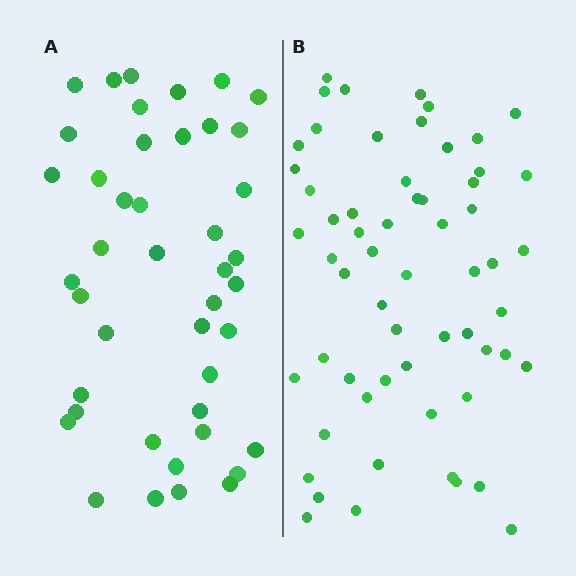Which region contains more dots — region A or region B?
Region B (the right region) has more dots.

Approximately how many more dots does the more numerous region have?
Region B has approximately 15 more dots than region A.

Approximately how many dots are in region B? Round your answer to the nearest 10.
About 60 dots.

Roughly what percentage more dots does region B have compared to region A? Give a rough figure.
About 40% more.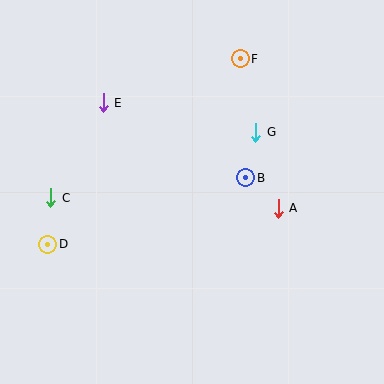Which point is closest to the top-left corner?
Point E is closest to the top-left corner.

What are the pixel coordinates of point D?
Point D is at (48, 244).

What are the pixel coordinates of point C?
Point C is at (51, 198).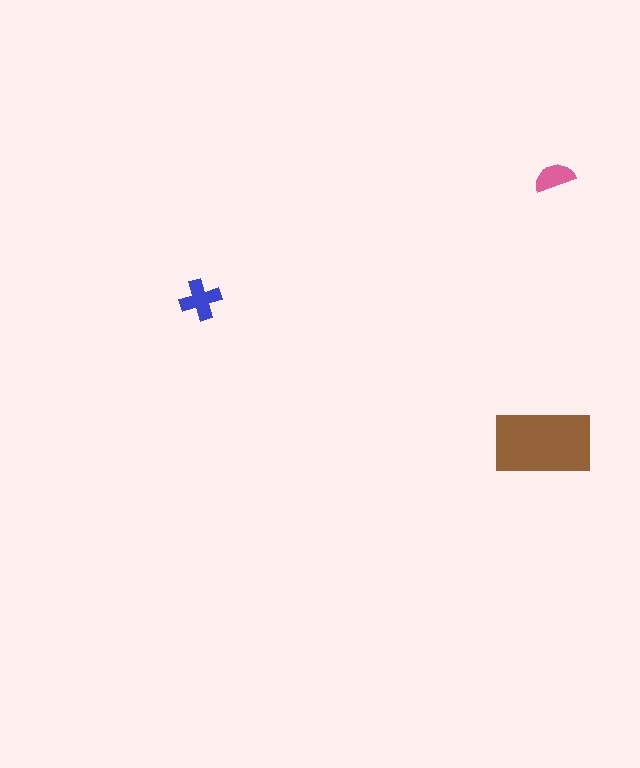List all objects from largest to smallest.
The brown rectangle, the blue cross, the pink semicircle.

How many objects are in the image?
There are 3 objects in the image.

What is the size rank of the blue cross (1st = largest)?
2nd.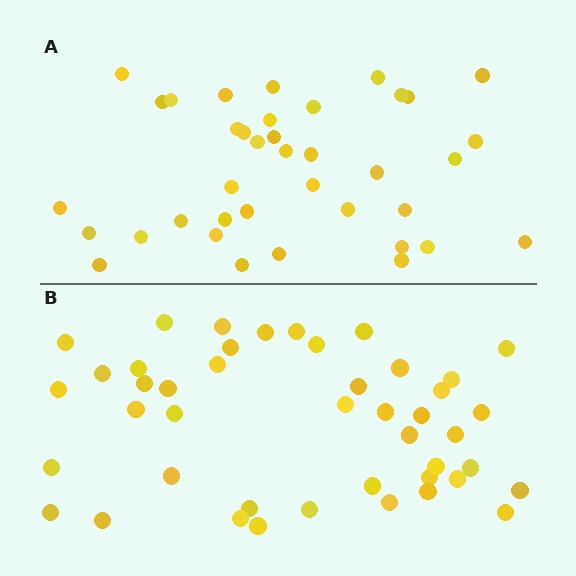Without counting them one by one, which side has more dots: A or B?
Region B (the bottom region) has more dots.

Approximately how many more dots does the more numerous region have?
Region B has about 6 more dots than region A.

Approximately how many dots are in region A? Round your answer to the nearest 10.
About 40 dots. (The exact count is 38, which rounds to 40.)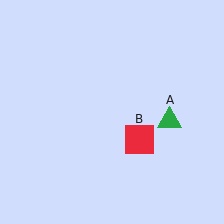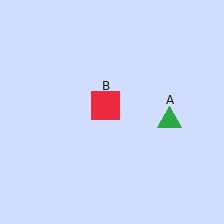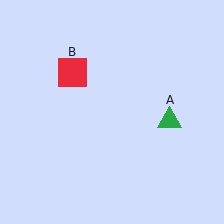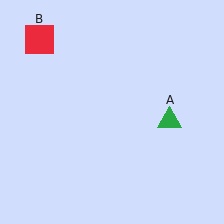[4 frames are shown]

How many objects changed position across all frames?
1 object changed position: red square (object B).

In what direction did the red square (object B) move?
The red square (object B) moved up and to the left.